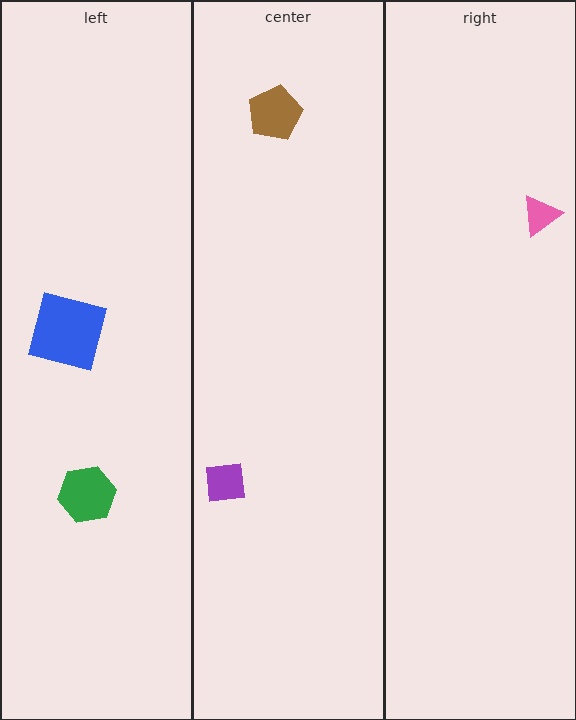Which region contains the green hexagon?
The left region.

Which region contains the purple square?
The center region.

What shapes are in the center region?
The brown pentagon, the purple square.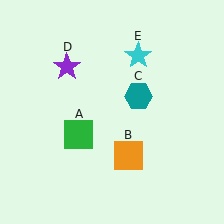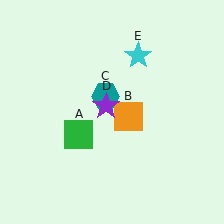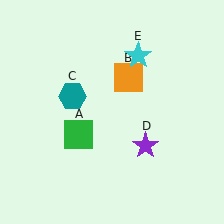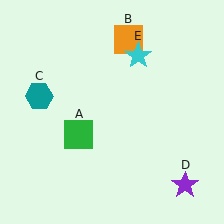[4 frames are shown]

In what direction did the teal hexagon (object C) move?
The teal hexagon (object C) moved left.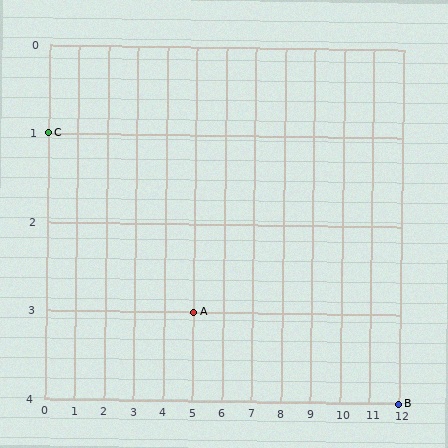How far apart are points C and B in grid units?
Points C and B are 12 columns and 3 rows apart (about 12.4 grid units diagonally).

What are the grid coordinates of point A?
Point A is at grid coordinates (5, 3).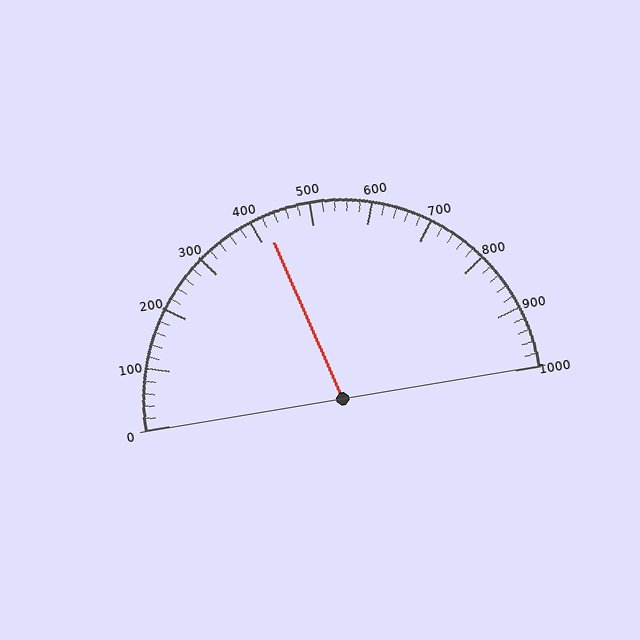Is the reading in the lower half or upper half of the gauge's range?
The reading is in the lower half of the range (0 to 1000).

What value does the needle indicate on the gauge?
The needle indicates approximately 420.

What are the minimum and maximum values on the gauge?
The gauge ranges from 0 to 1000.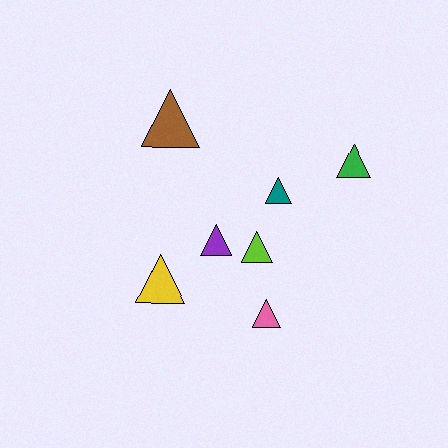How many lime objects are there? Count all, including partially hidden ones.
There is 1 lime object.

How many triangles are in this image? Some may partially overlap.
There are 7 triangles.